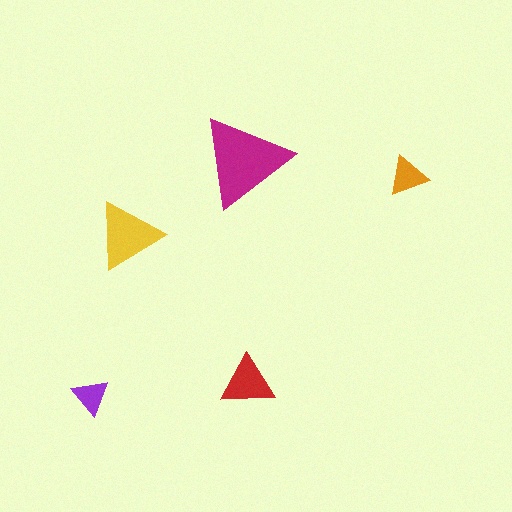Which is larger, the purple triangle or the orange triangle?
The orange one.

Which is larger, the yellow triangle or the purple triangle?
The yellow one.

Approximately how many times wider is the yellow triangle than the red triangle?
About 1.5 times wider.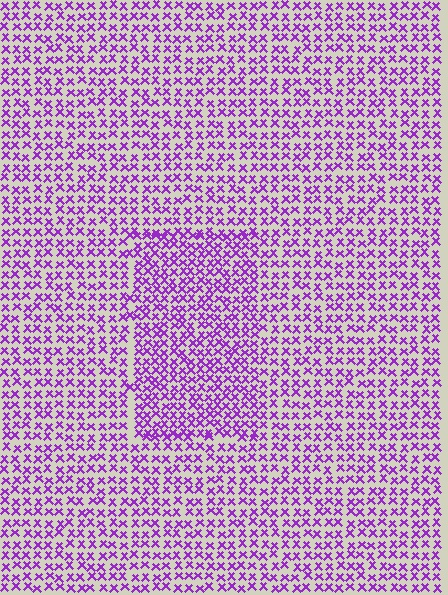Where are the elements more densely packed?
The elements are more densely packed inside the rectangle boundary.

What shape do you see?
I see a rectangle.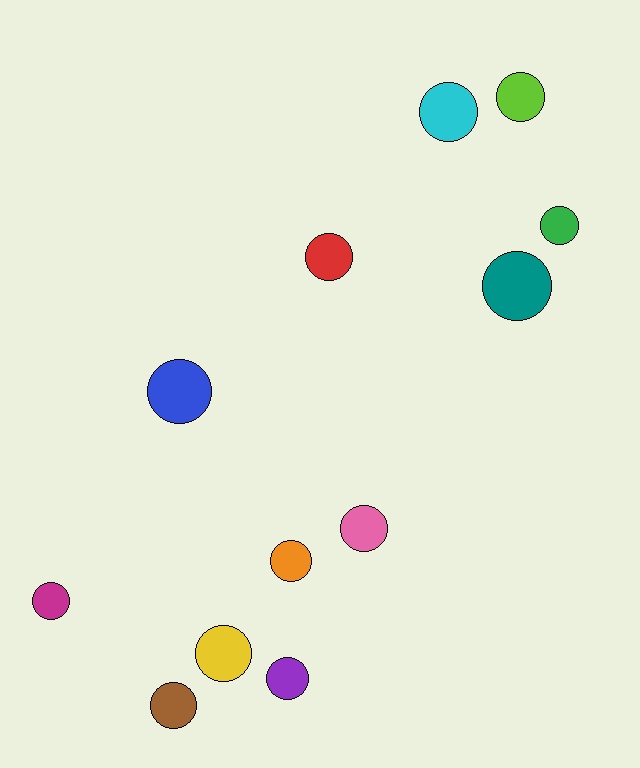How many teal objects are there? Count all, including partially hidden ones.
There is 1 teal object.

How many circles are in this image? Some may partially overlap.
There are 12 circles.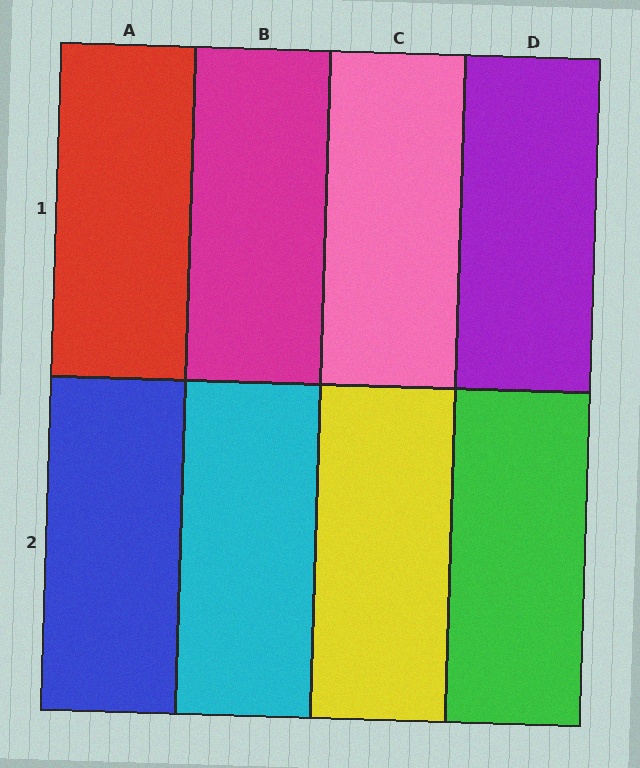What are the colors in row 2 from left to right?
Blue, cyan, yellow, green.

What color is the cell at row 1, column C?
Pink.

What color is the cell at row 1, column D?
Purple.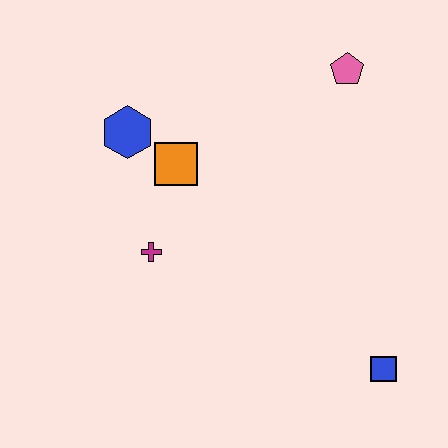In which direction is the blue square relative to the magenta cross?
The blue square is to the right of the magenta cross.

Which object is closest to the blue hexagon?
The orange square is closest to the blue hexagon.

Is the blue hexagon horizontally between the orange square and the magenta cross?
No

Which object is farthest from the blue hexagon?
The blue square is farthest from the blue hexagon.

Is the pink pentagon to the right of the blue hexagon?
Yes